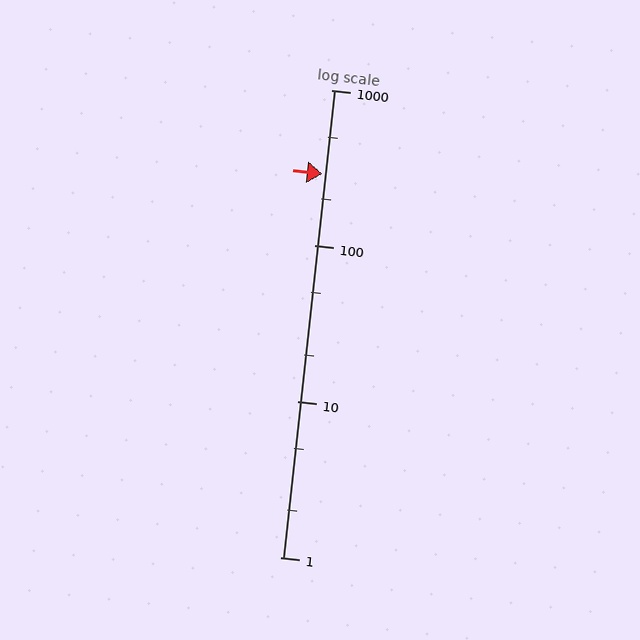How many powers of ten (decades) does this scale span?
The scale spans 3 decades, from 1 to 1000.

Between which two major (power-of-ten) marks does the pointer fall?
The pointer is between 100 and 1000.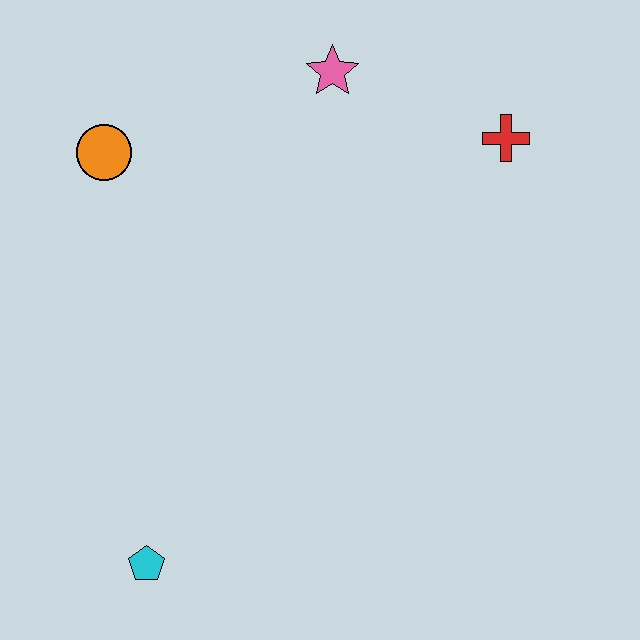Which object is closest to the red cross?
The pink star is closest to the red cross.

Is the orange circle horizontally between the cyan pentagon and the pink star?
No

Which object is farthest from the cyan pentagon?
The red cross is farthest from the cyan pentagon.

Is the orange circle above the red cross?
No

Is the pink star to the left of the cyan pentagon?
No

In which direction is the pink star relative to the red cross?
The pink star is to the left of the red cross.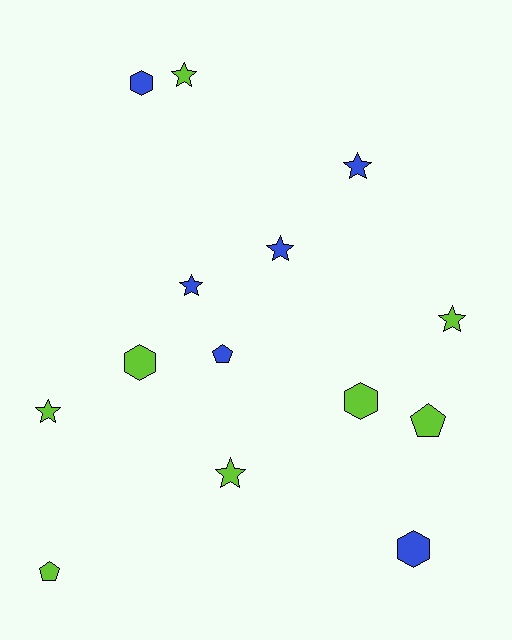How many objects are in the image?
There are 14 objects.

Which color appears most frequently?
Lime, with 8 objects.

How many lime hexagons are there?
There are 2 lime hexagons.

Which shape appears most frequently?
Star, with 7 objects.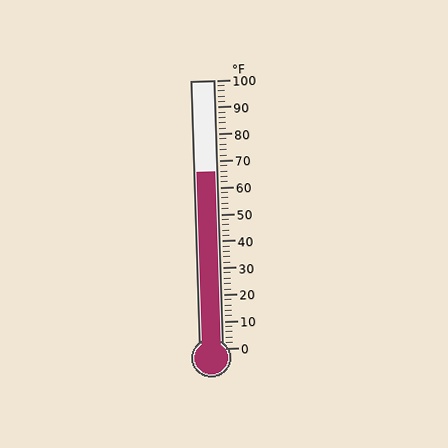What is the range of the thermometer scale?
The thermometer scale ranges from 0°F to 100°F.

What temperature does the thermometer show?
The thermometer shows approximately 66°F.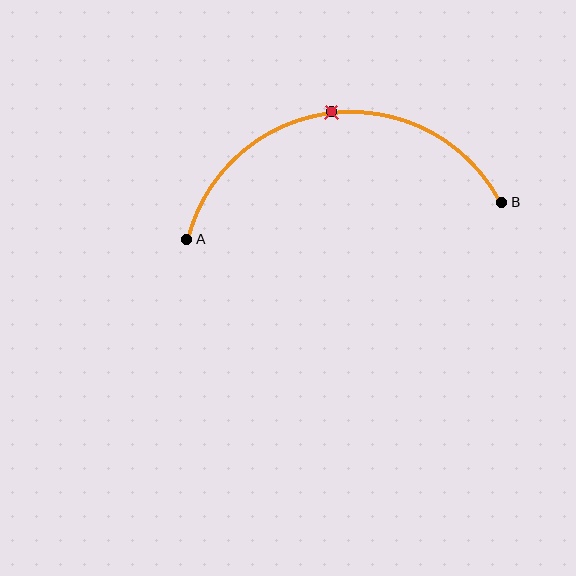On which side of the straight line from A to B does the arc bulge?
The arc bulges above the straight line connecting A and B.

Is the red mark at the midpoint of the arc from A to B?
Yes. The red mark lies on the arc at equal arc-length from both A and B — it is the arc midpoint.